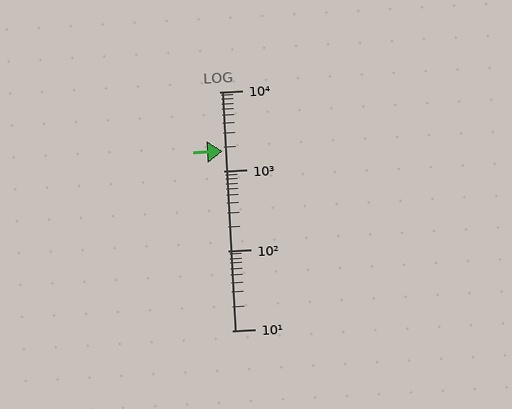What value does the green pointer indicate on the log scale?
The pointer indicates approximately 1800.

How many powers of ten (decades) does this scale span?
The scale spans 3 decades, from 10 to 10000.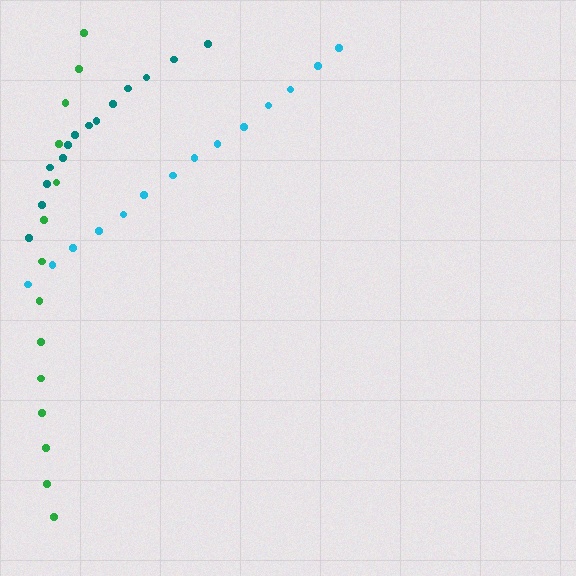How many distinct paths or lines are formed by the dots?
There are 3 distinct paths.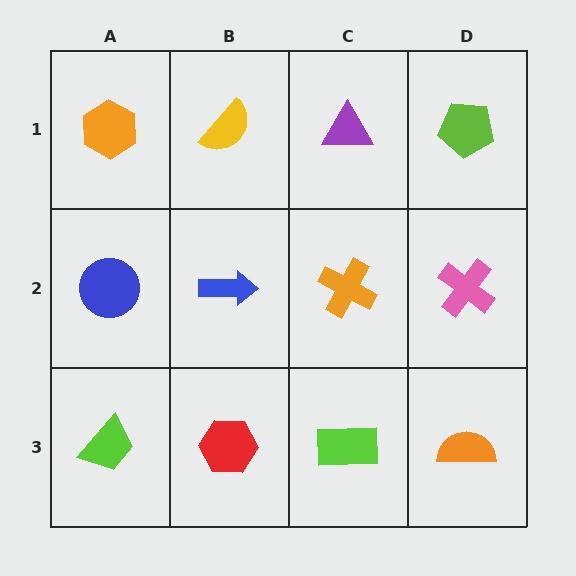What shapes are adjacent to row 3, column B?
A blue arrow (row 2, column B), a lime trapezoid (row 3, column A), a lime rectangle (row 3, column C).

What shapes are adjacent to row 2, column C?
A purple triangle (row 1, column C), a lime rectangle (row 3, column C), a blue arrow (row 2, column B), a pink cross (row 2, column D).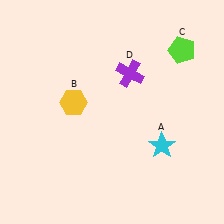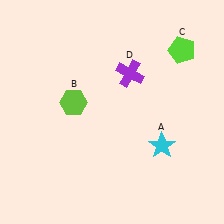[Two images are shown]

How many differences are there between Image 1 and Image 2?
There is 1 difference between the two images.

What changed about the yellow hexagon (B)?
In Image 1, B is yellow. In Image 2, it changed to lime.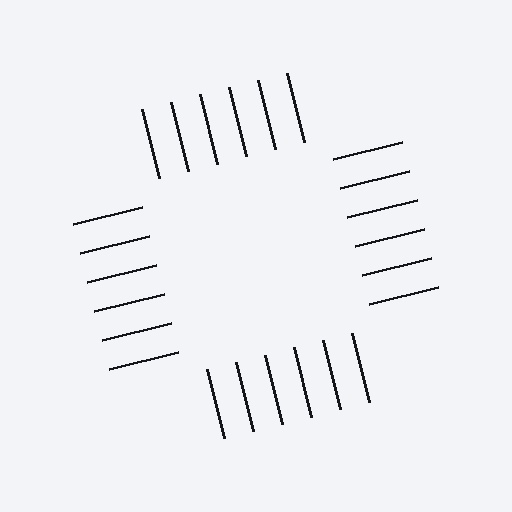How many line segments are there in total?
24 — 6 along each of the 4 edges.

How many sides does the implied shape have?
4 sides — the line-ends trace a square.